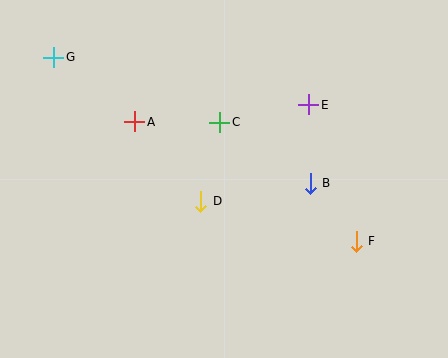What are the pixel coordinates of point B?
Point B is at (310, 183).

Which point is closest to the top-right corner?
Point E is closest to the top-right corner.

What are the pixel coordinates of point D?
Point D is at (201, 201).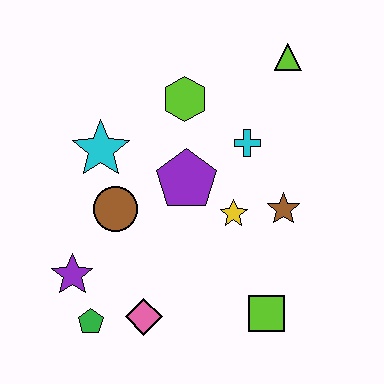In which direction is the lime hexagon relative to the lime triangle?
The lime hexagon is to the left of the lime triangle.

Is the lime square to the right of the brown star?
No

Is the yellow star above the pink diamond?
Yes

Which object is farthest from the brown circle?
The lime triangle is farthest from the brown circle.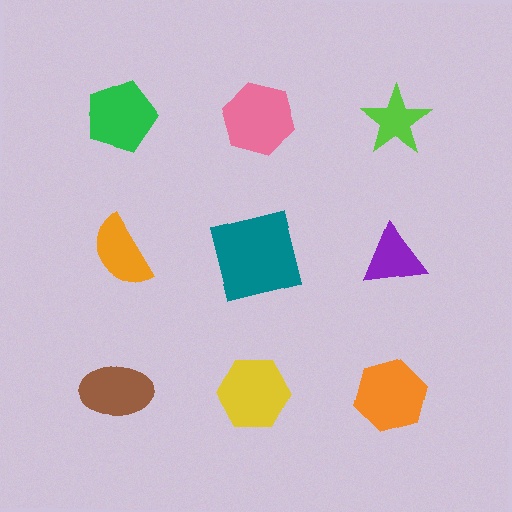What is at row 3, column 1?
A brown ellipse.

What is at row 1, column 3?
A lime star.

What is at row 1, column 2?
A pink hexagon.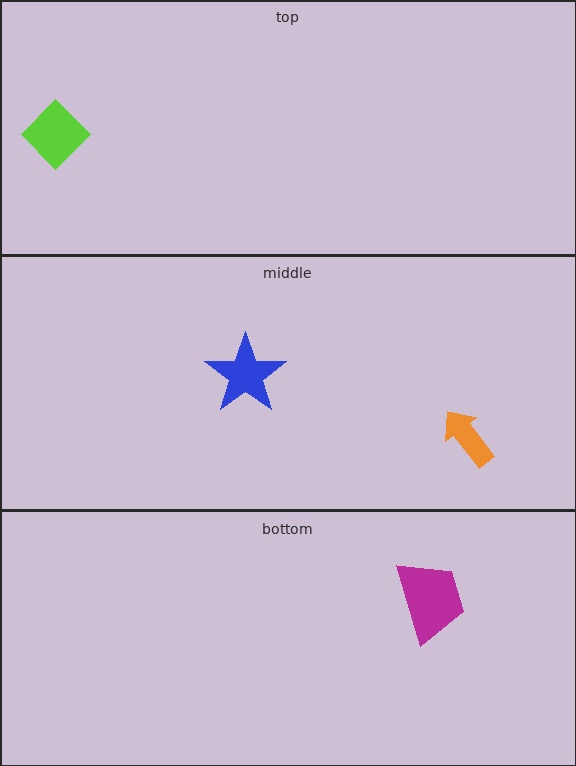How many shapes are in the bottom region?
1.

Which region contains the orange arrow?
The middle region.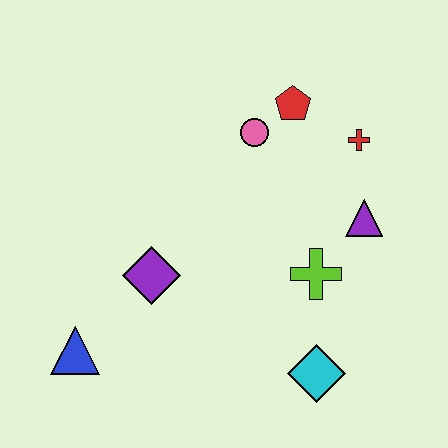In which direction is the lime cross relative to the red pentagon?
The lime cross is below the red pentagon.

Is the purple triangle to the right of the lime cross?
Yes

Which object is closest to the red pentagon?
The pink circle is closest to the red pentagon.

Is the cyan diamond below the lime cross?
Yes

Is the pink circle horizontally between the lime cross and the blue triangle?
Yes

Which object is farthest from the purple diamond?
The red cross is farthest from the purple diamond.